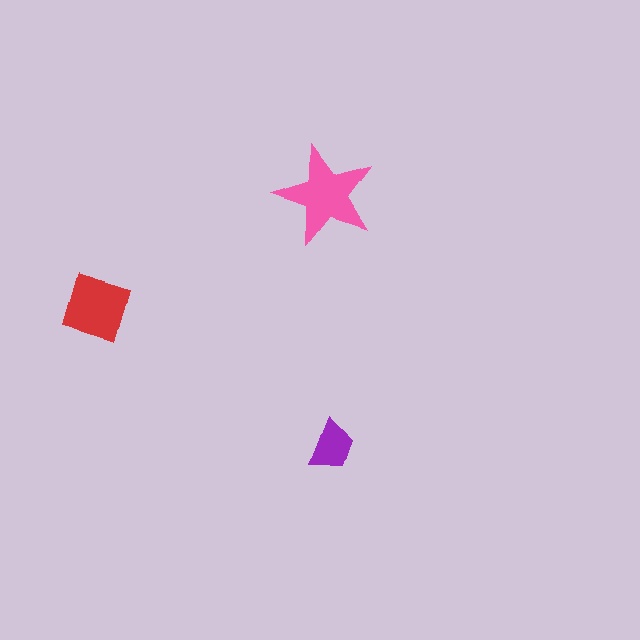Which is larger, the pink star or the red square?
The pink star.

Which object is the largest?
The pink star.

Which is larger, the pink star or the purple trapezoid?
The pink star.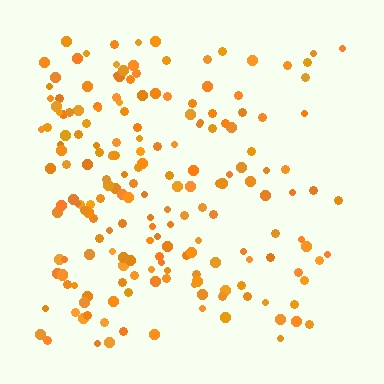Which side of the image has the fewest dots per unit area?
The right.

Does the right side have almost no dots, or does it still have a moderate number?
Still a moderate number, just noticeably fewer than the left.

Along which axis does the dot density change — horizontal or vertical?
Horizontal.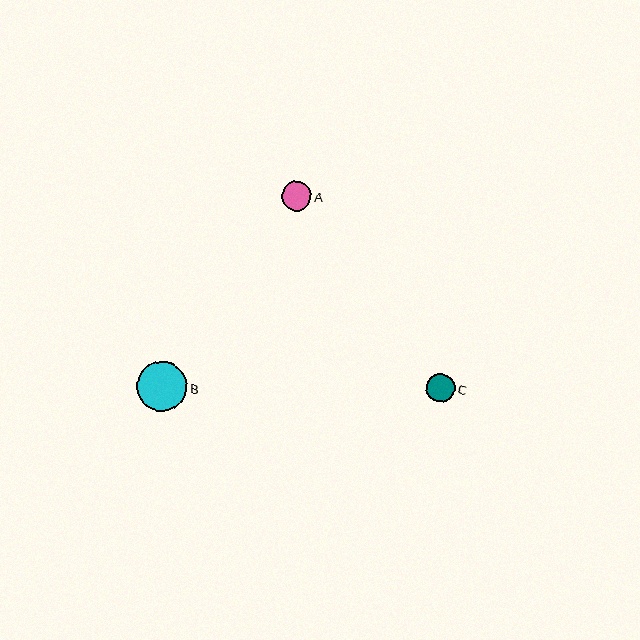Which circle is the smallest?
Circle C is the smallest with a size of approximately 29 pixels.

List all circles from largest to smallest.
From largest to smallest: B, A, C.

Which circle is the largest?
Circle B is the largest with a size of approximately 51 pixels.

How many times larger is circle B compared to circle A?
Circle B is approximately 1.7 times the size of circle A.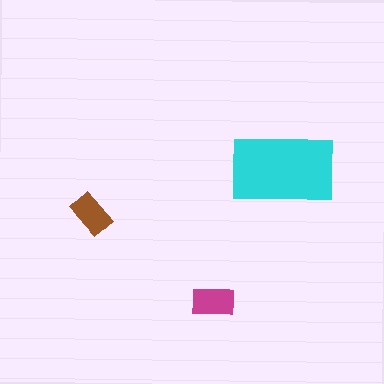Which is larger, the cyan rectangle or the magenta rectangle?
The cyan one.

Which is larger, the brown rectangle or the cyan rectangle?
The cyan one.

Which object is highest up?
The cyan rectangle is topmost.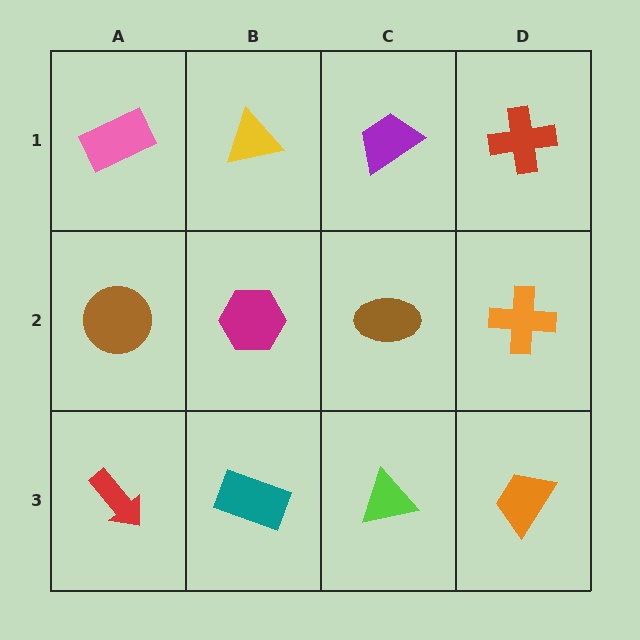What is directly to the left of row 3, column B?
A red arrow.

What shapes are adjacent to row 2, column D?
A red cross (row 1, column D), an orange trapezoid (row 3, column D), a brown ellipse (row 2, column C).